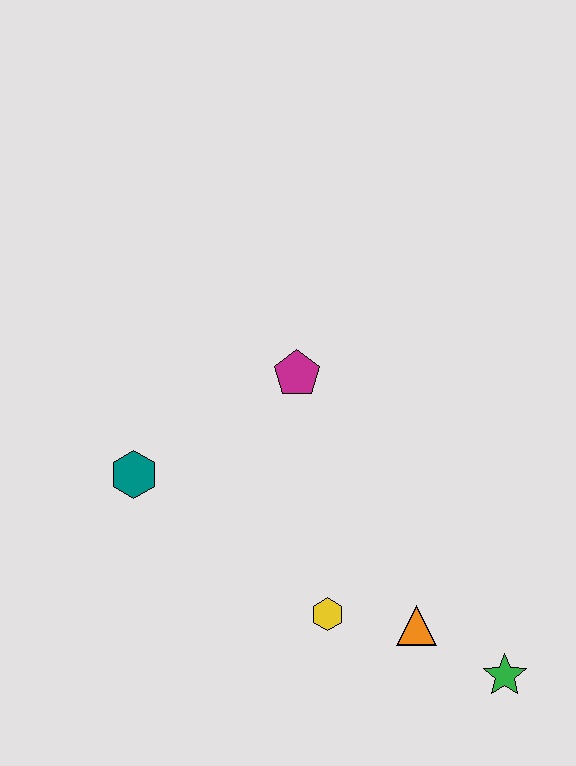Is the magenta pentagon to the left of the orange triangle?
Yes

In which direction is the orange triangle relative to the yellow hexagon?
The orange triangle is to the right of the yellow hexagon.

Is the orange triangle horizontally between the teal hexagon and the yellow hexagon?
No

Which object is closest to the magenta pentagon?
The teal hexagon is closest to the magenta pentagon.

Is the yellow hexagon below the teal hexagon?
Yes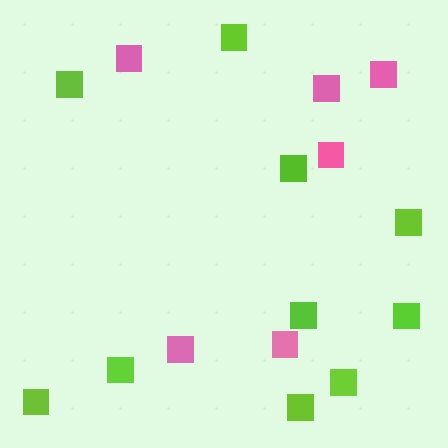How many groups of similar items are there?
There are 2 groups: one group of lime squares (10) and one group of pink squares (6).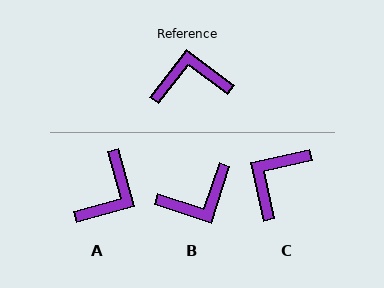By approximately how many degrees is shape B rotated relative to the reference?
Approximately 161 degrees clockwise.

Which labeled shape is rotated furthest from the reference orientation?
B, about 161 degrees away.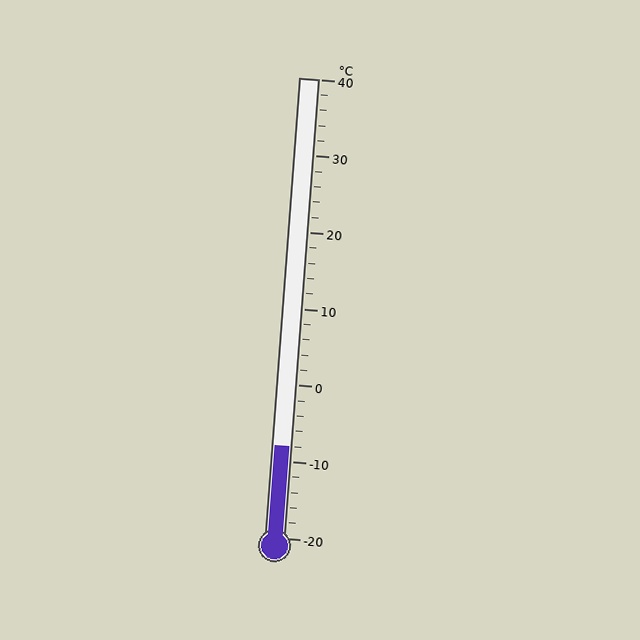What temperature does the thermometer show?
The thermometer shows approximately -8°C.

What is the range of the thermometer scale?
The thermometer scale ranges from -20°C to 40°C.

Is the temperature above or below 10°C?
The temperature is below 10°C.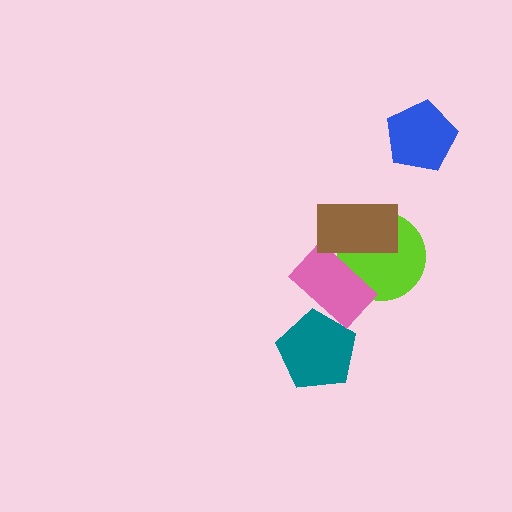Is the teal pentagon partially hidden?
Yes, it is partially covered by another shape.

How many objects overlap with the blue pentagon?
0 objects overlap with the blue pentagon.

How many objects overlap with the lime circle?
2 objects overlap with the lime circle.